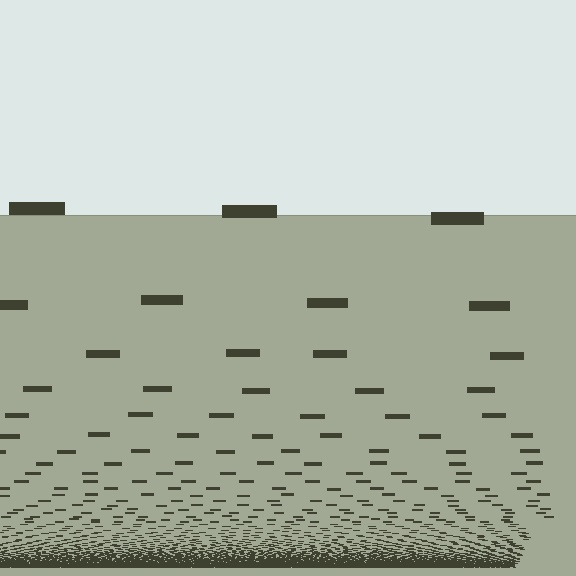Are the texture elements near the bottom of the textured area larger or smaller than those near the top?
Smaller. The gradient is inverted — elements near the bottom are smaller and denser.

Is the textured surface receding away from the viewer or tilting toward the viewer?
The surface appears to tilt toward the viewer. Texture elements get larger and sparser toward the top.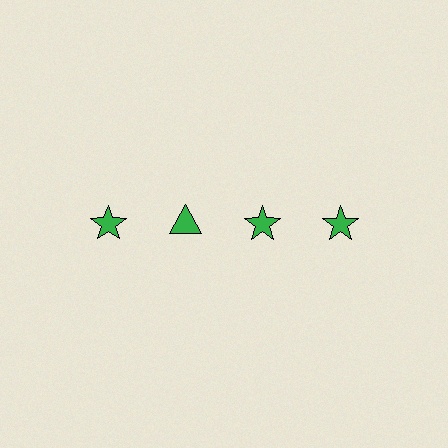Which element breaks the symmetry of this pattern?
The green triangle in the top row, second from left column breaks the symmetry. All other shapes are green stars.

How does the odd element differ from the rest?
It has a different shape: triangle instead of star.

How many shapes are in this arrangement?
There are 4 shapes arranged in a grid pattern.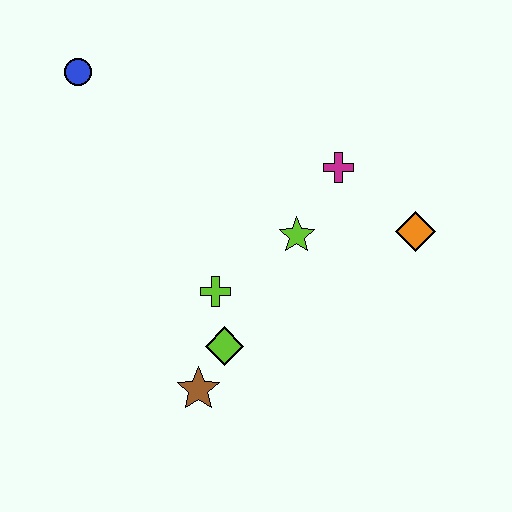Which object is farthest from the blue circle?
The orange diamond is farthest from the blue circle.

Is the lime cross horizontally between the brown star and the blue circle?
No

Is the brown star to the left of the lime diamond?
Yes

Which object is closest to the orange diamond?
The magenta cross is closest to the orange diamond.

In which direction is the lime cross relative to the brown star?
The lime cross is above the brown star.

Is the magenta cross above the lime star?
Yes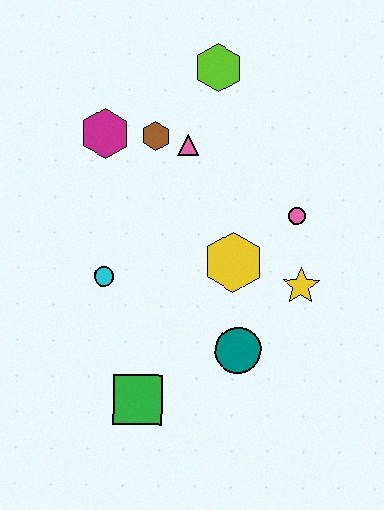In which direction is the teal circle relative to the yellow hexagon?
The teal circle is below the yellow hexagon.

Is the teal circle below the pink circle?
Yes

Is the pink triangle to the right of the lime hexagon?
No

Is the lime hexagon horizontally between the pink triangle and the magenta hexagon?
No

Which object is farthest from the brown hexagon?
The green square is farthest from the brown hexagon.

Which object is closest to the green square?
The teal circle is closest to the green square.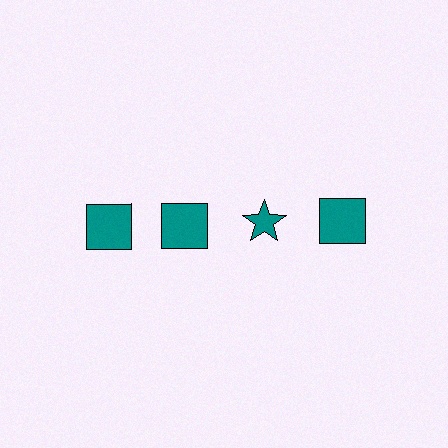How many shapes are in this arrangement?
There are 4 shapes arranged in a grid pattern.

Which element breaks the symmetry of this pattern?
The teal star in the top row, center column breaks the symmetry. All other shapes are teal squares.